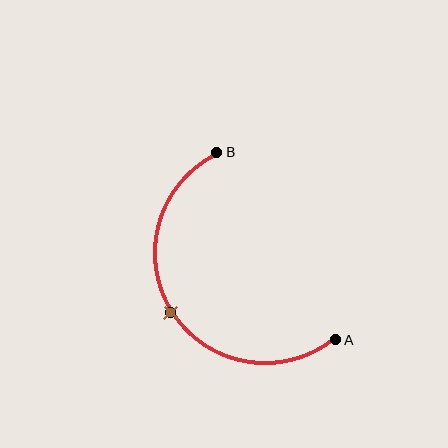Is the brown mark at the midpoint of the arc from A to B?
Yes. The brown mark lies on the arc at equal arc-length from both A and B — it is the arc midpoint.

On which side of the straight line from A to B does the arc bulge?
The arc bulges to the left of the straight line connecting A and B.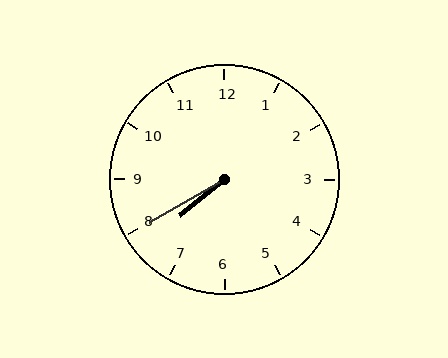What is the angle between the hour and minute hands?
Approximately 10 degrees.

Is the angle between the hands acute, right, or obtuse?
It is acute.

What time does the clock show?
7:40.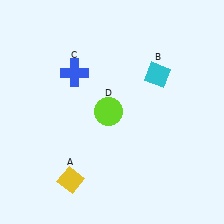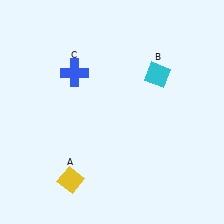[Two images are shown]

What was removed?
The lime circle (D) was removed in Image 2.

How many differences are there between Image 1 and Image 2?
There is 1 difference between the two images.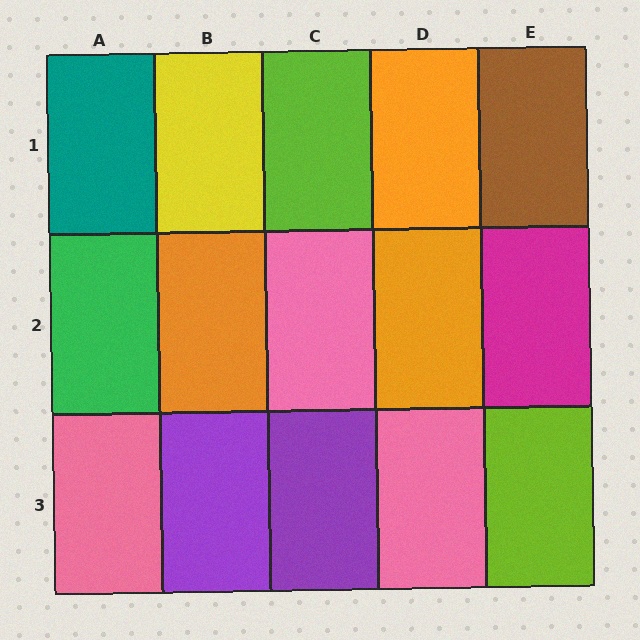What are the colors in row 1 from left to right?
Teal, yellow, lime, orange, brown.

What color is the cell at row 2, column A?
Green.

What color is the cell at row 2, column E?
Magenta.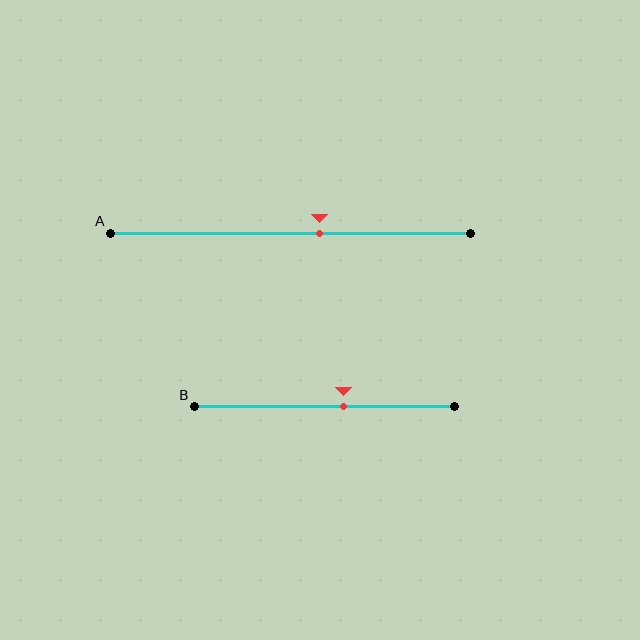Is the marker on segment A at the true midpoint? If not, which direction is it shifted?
No, the marker on segment A is shifted to the right by about 8% of the segment length.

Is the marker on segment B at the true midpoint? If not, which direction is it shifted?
No, the marker on segment B is shifted to the right by about 7% of the segment length.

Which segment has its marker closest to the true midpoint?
Segment B has its marker closest to the true midpoint.